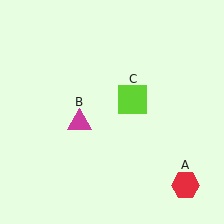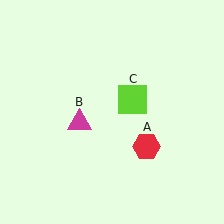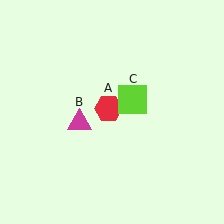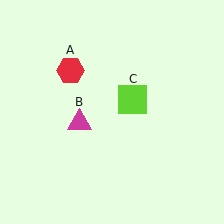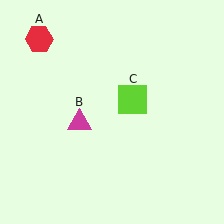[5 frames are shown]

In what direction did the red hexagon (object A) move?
The red hexagon (object A) moved up and to the left.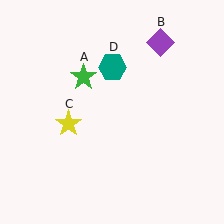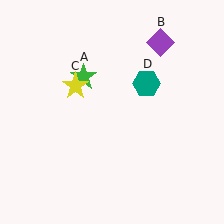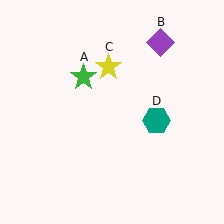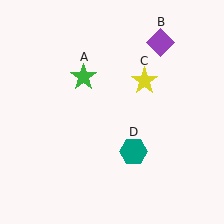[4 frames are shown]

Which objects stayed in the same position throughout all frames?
Green star (object A) and purple diamond (object B) remained stationary.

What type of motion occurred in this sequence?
The yellow star (object C), teal hexagon (object D) rotated clockwise around the center of the scene.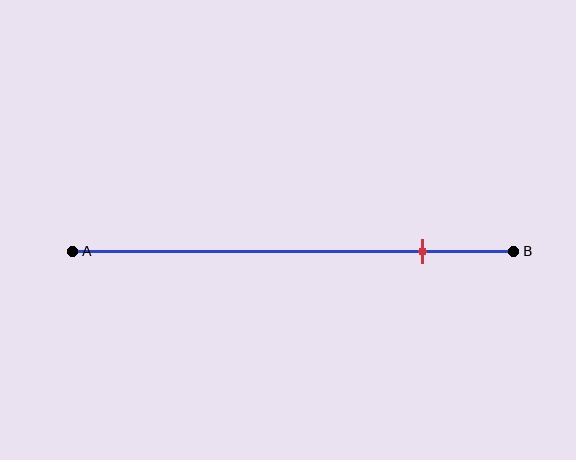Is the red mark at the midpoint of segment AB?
No, the mark is at about 80% from A, not at the 50% midpoint.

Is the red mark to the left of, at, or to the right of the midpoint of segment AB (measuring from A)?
The red mark is to the right of the midpoint of segment AB.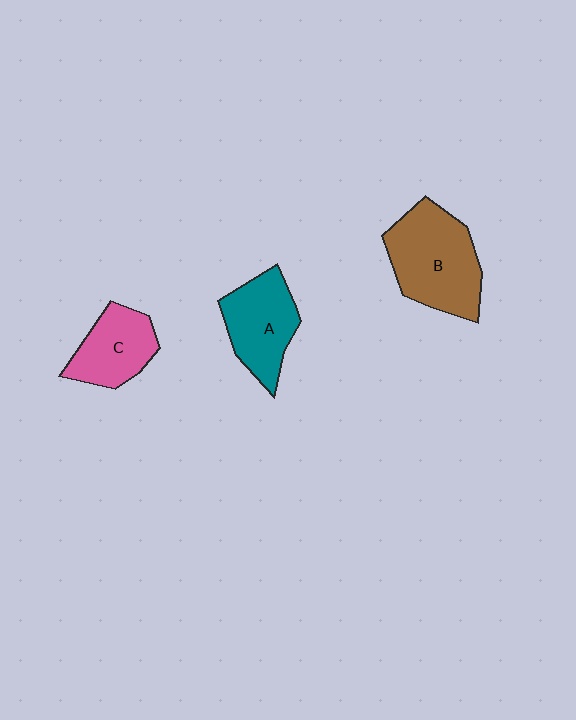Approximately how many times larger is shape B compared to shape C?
Approximately 1.6 times.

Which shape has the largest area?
Shape B (brown).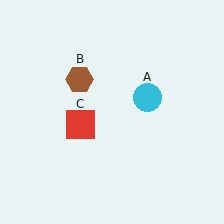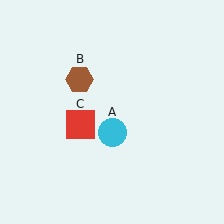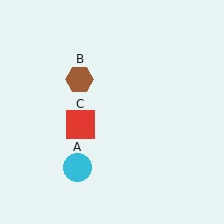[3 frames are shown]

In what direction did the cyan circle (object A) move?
The cyan circle (object A) moved down and to the left.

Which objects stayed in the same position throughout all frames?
Brown hexagon (object B) and red square (object C) remained stationary.